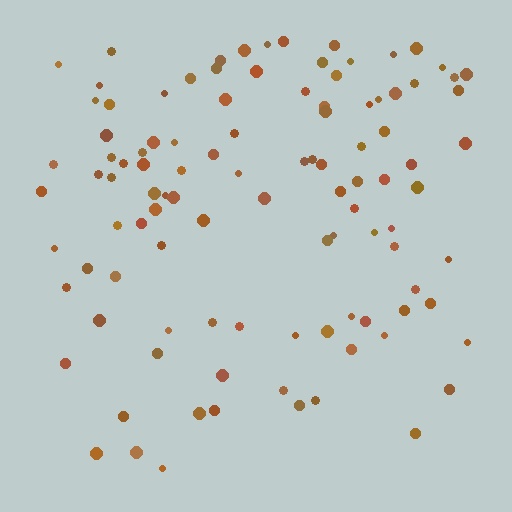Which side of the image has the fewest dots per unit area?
The bottom.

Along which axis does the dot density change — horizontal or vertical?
Vertical.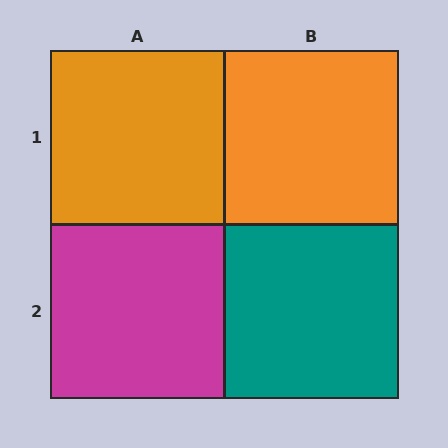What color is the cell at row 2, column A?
Magenta.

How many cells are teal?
1 cell is teal.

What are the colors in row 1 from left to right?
Orange, orange.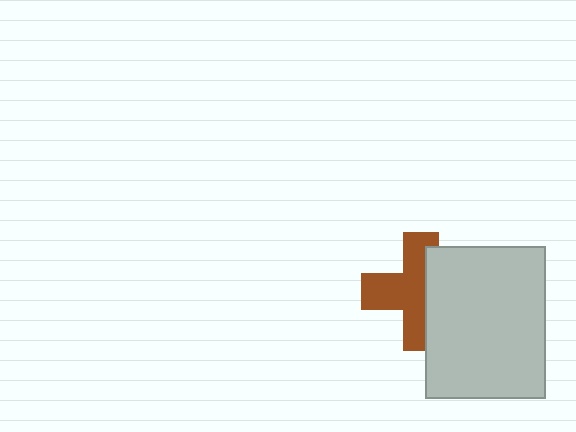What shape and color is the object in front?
The object in front is a light gray rectangle.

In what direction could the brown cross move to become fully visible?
The brown cross could move left. That would shift it out from behind the light gray rectangle entirely.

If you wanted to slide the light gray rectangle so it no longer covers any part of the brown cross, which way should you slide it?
Slide it right — that is the most direct way to separate the two shapes.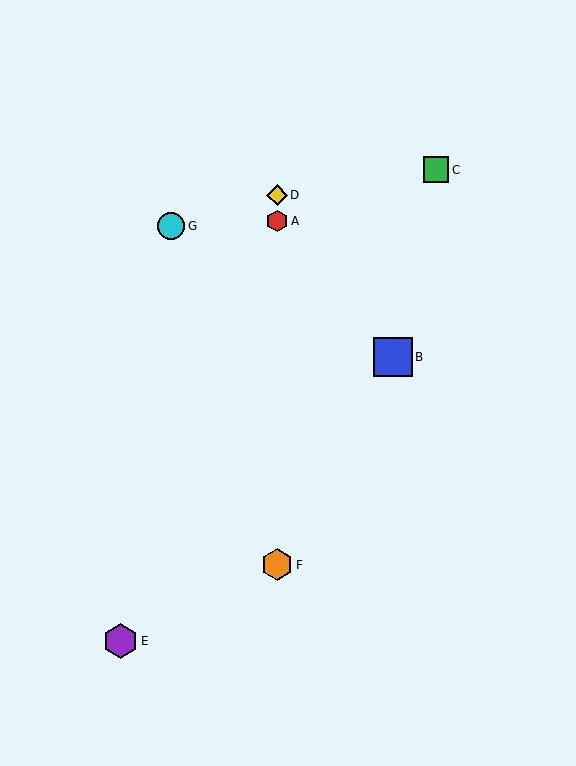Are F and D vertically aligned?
Yes, both are at x≈277.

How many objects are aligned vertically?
3 objects (A, D, F) are aligned vertically.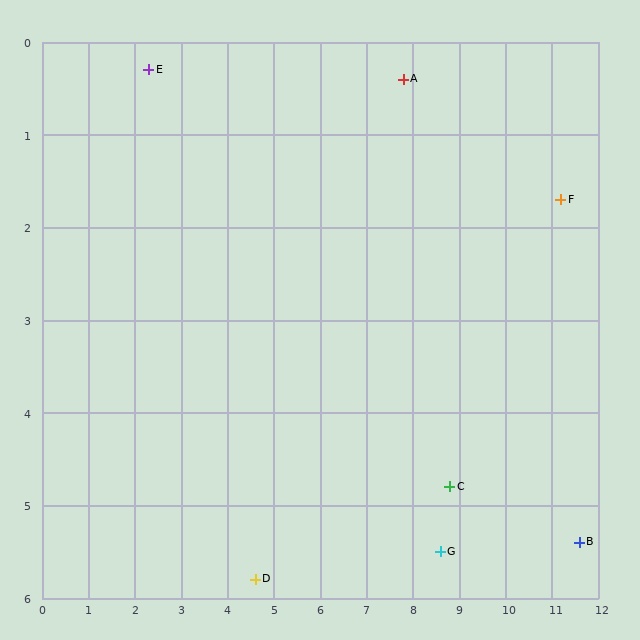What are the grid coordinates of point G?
Point G is at approximately (8.6, 5.5).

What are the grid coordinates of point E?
Point E is at approximately (2.3, 0.3).